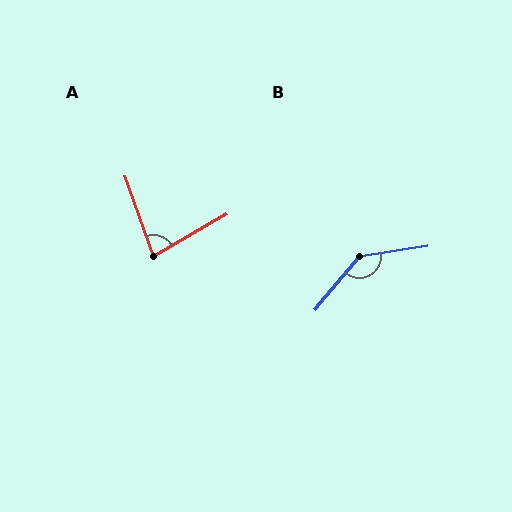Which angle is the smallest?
A, at approximately 80 degrees.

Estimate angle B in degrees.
Approximately 139 degrees.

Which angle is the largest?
B, at approximately 139 degrees.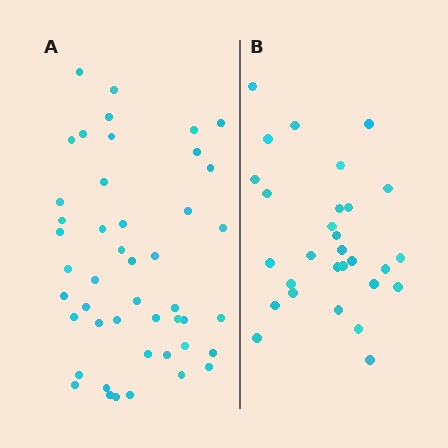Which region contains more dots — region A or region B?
Region A (the left region) has more dots.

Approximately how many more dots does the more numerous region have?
Region A has approximately 15 more dots than region B.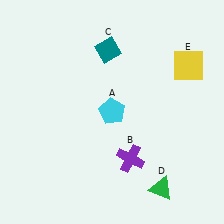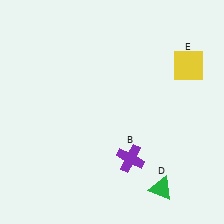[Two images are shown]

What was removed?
The cyan pentagon (A), the teal diamond (C) were removed in Image 2.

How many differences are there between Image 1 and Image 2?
There are 2 differences between the two images.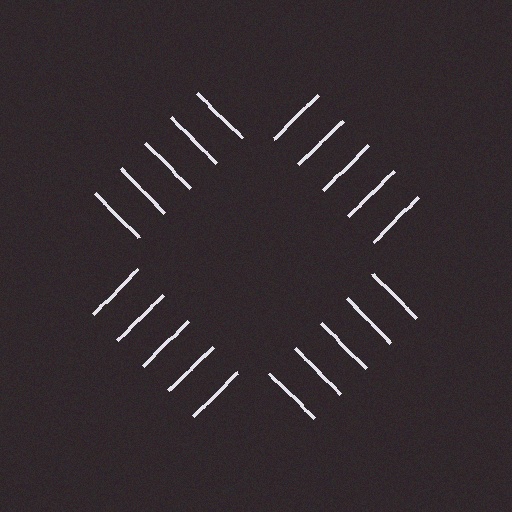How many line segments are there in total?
20 — 5 along each of the 4 edges.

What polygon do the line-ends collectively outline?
An illusory square — the line segments terminate on its edges but no continuous stroke is drawn.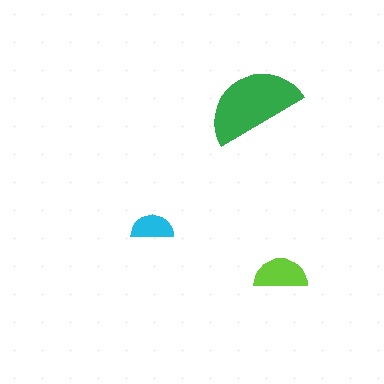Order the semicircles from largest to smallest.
the green one, the lime one, the cyan one.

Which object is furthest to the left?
The cyan semicircle is leftmost.